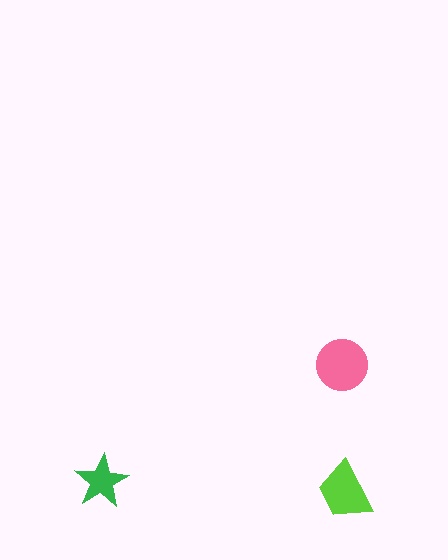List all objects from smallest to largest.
The green star, the lime trapezoid, the pink circle.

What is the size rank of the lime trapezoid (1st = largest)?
2nd.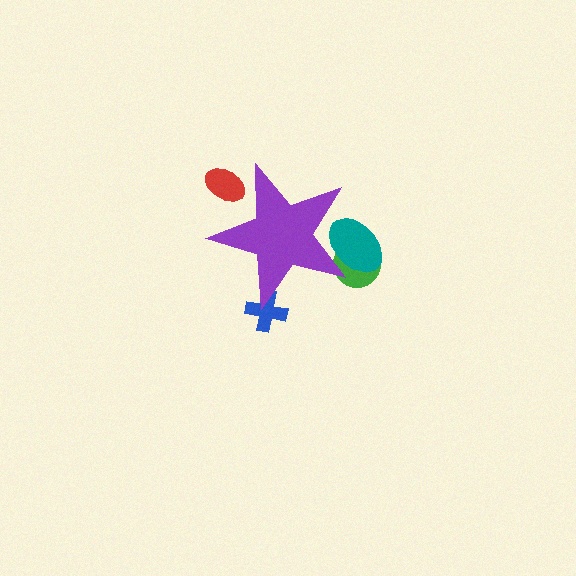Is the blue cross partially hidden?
Yes, the blue cross is partially hidden behind the purple star.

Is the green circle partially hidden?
Yes, the green circle is partially hidden behind the purple star.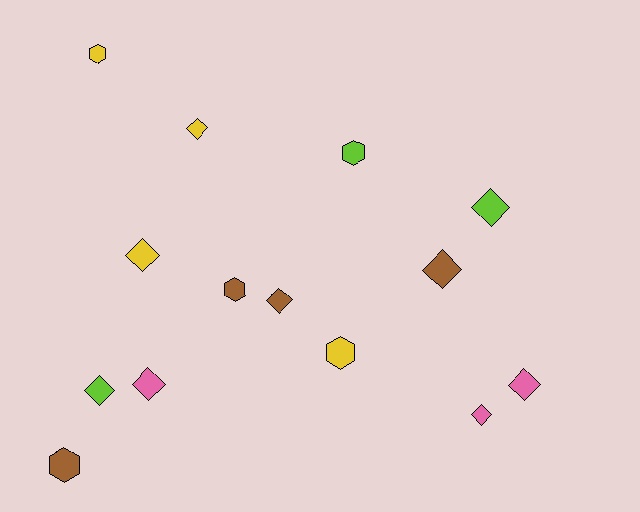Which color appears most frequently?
Yellow, with 4 objects.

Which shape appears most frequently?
Diamond, with 9 objects.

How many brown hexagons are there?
There are 2 brown hexagons.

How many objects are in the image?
There are 14 objects.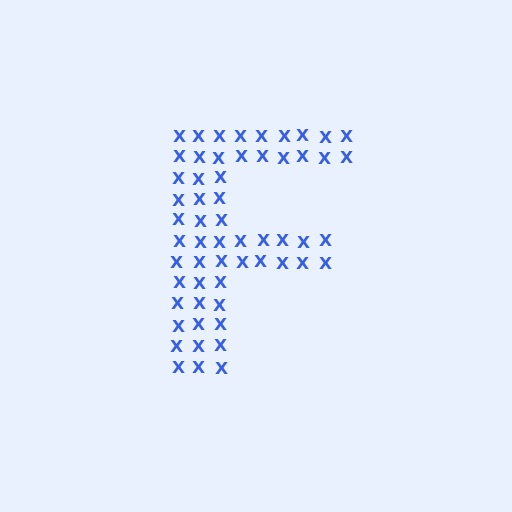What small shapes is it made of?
It is made of small letter X's.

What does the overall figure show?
The overall figure shows the letter F.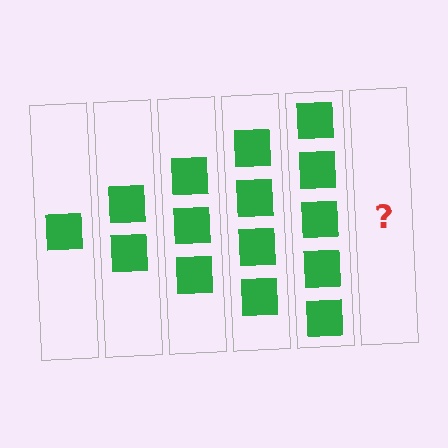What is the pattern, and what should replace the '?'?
The pattern is that each step adds one more square. The '?' should be 6 squares.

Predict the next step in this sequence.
The next step is 6 squares.